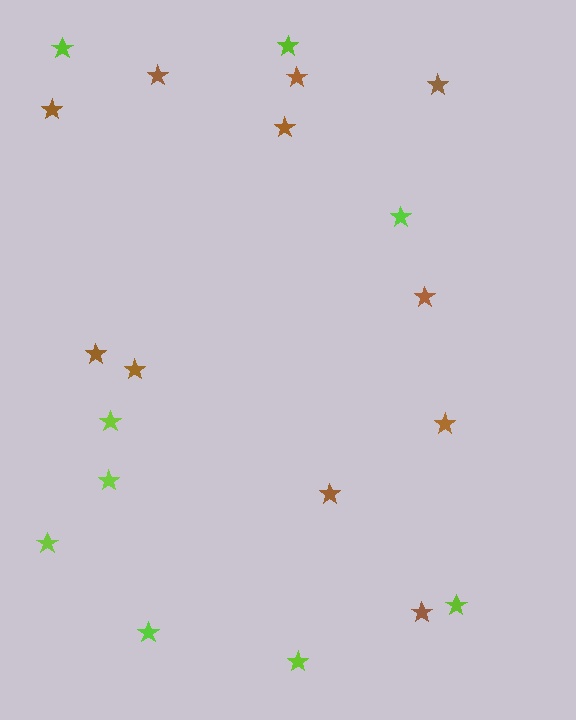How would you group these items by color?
There are 2 groups: one group of brown stars (11) and one group of lime stars (9).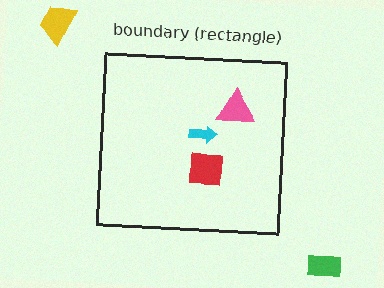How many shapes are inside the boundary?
3 inside, 2 outside.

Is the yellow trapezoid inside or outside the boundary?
Outside.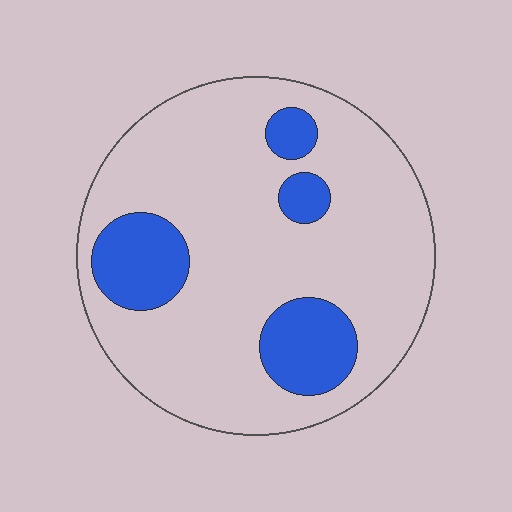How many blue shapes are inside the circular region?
4.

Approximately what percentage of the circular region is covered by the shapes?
Approximately 20%.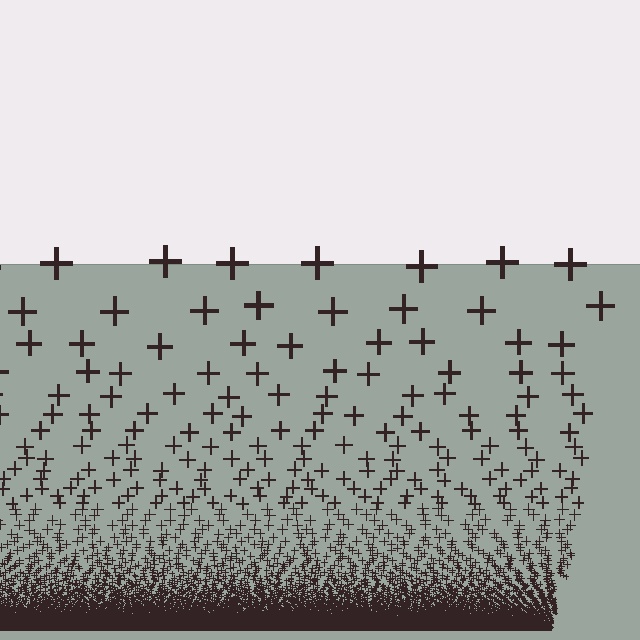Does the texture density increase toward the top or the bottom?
Density increases toward the bottom.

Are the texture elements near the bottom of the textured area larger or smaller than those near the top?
Smaller. The gradient is inverted — elements near the bottom are smaller and denser.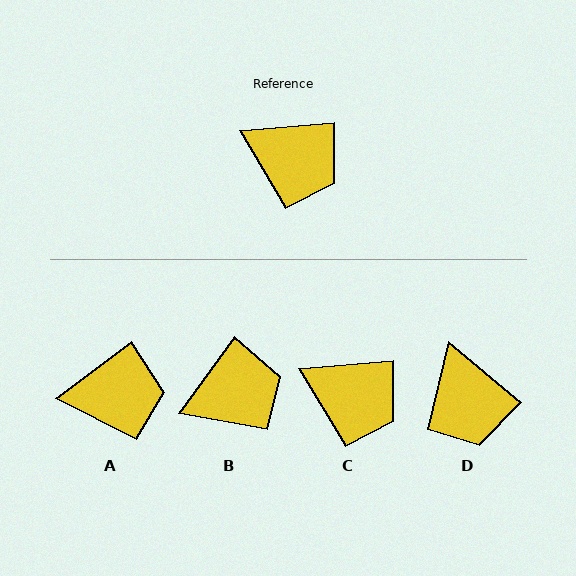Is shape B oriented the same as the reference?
No, it is off by about 49 degrees.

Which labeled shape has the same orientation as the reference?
C.